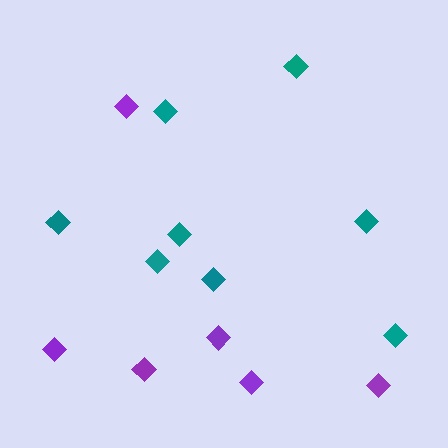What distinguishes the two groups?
There are 2 groups: one group of purple diamonds (6) and one group of teal diamonds (8).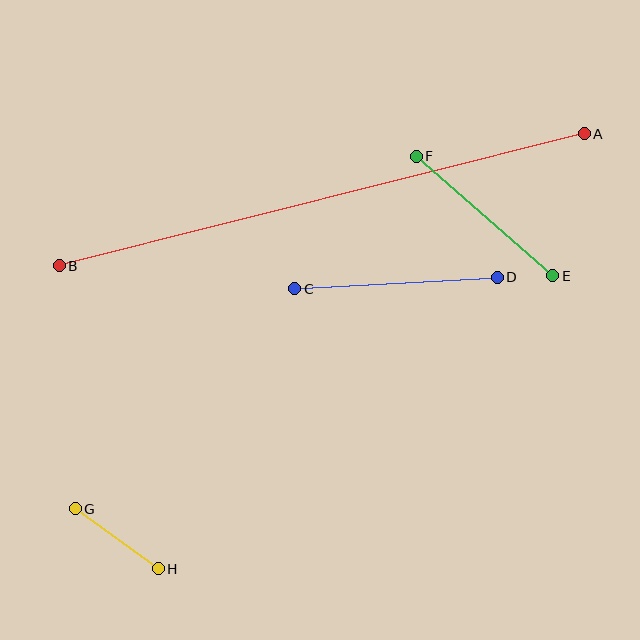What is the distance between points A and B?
The distance is approximately 541 pixels.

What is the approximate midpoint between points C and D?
The midpoint is at approximately (396, 283) pixels.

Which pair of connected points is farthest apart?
Points A and B are farthest apart.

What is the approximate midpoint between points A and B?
The midpoint is at approximately (322, 200) pixels.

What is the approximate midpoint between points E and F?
The midpoint is at approximately (484, 216) pixels.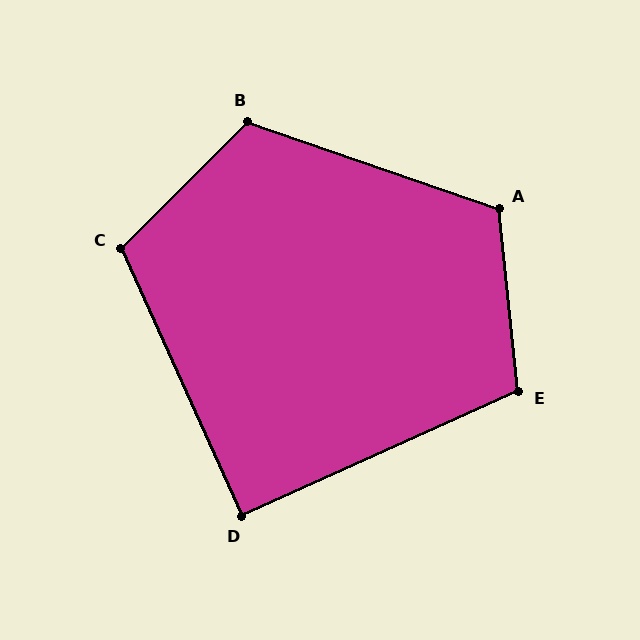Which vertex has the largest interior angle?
B, at approximately 116 degrees.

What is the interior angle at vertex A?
Approximately 115 degrees (obtuse).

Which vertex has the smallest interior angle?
D, at approximately 90 degrees.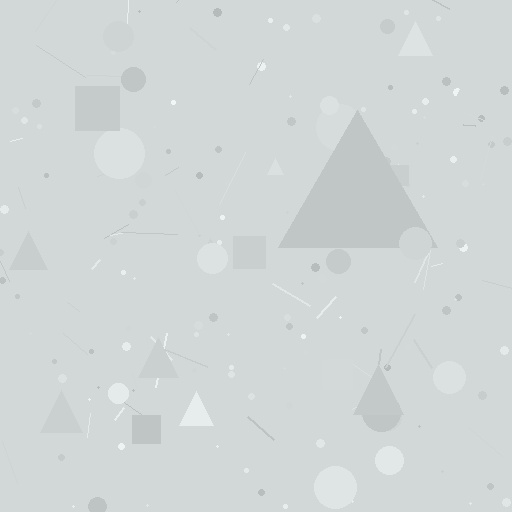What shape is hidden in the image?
A triangle is hidden in the image.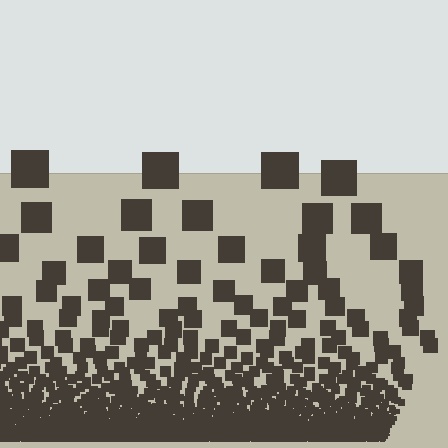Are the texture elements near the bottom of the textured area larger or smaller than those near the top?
Smaller. The gradient is inverted — elements near the bottom are smaller and denser.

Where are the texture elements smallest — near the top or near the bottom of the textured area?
Near the bottom.